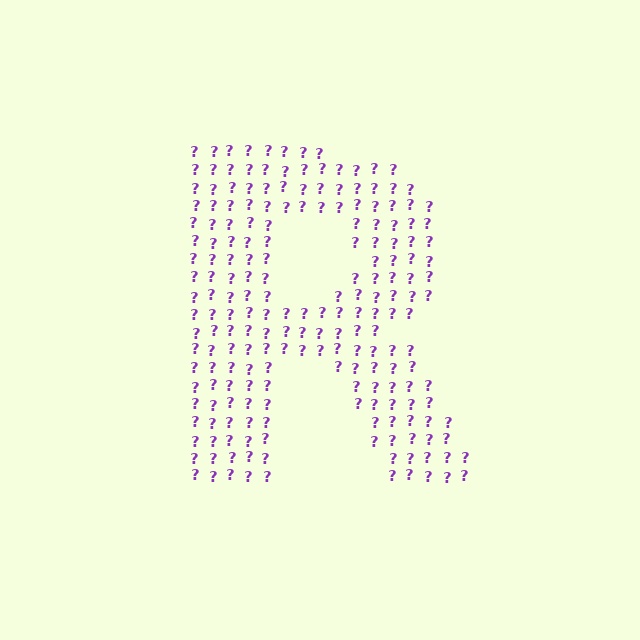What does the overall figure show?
The overall figure shows the letter R.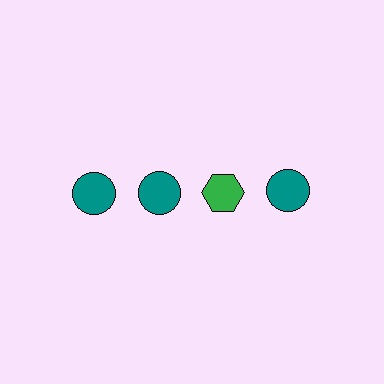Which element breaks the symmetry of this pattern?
The green hexagon in the top row, center column breaks the symmetry. All other shapes are teal circles.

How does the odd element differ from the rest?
It differs in both color (green instead of teal) and shape (hexagon instead of circle).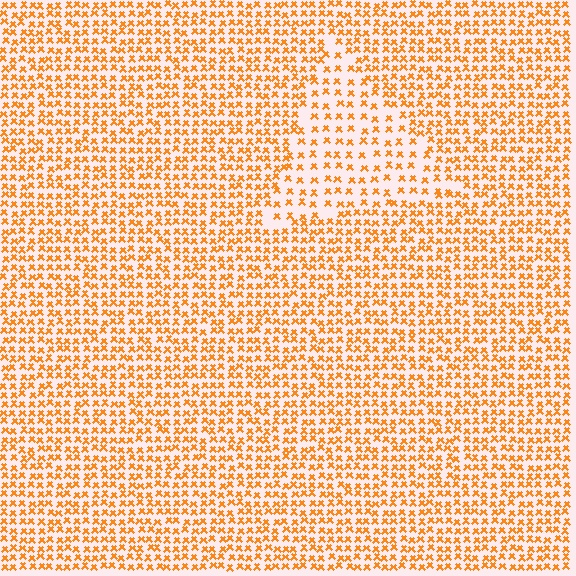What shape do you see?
I see a triangle.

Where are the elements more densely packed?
The elements are more densely packed outside the triangle boundary.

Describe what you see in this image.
The image contains small orange elements arranged at two different densities. A triangle-shaped region is visible where the elements are less densely packed than the surrounding area.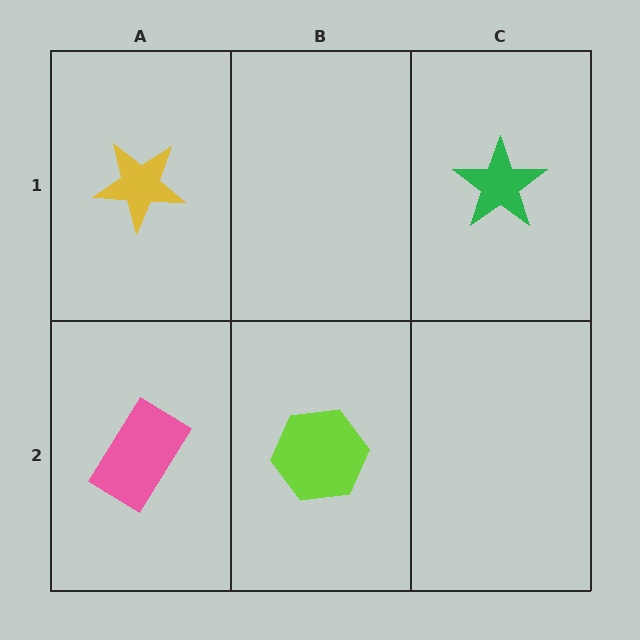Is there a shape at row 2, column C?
No, that cell is empty.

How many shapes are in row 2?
2 shapes.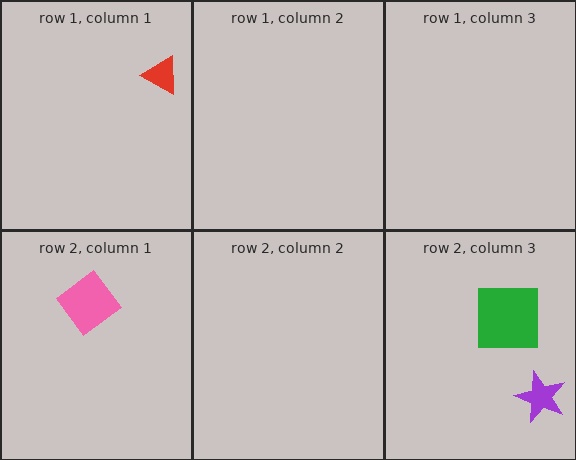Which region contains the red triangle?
The row 1, column 1 region.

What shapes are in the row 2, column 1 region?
The pink diamond.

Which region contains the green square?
The row 2, column 3 region.